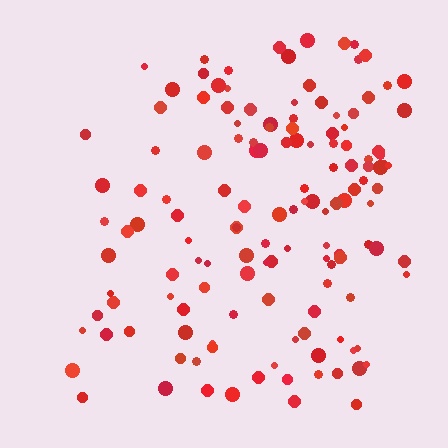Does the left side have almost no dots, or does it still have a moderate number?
Still a moderate number, just noticeably fewer than the right.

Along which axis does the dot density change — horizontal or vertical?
Horizontal.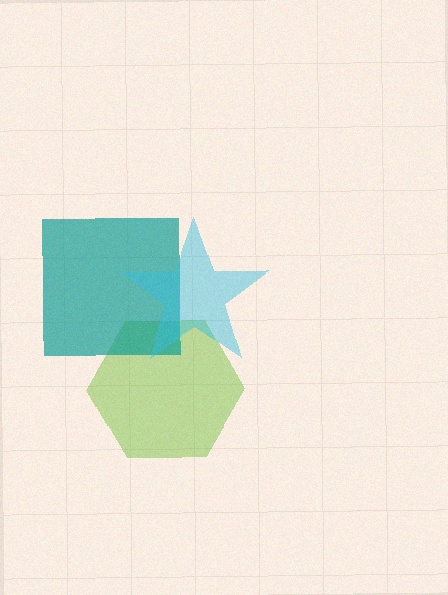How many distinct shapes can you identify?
There are 3 distinct shapes: a lime hexagon, a teal square, a cyan star.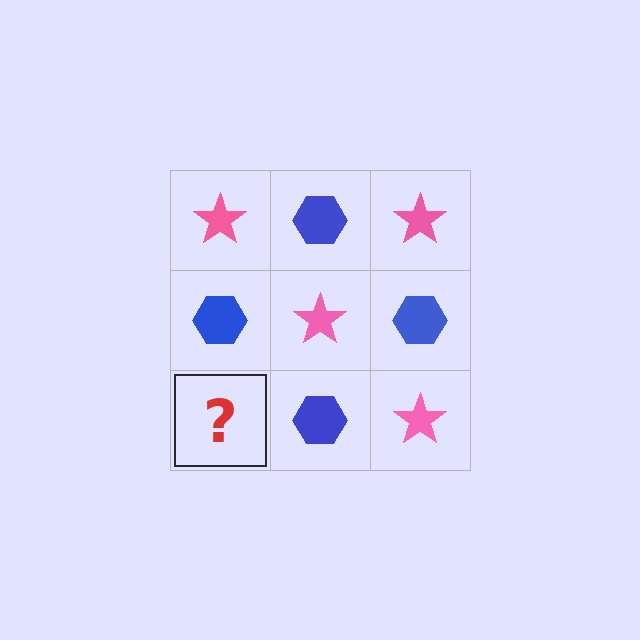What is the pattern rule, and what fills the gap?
The rule is that it alternates pink star and blue hexagon in a checkerboard pattern. The gap should be filled with a pink star.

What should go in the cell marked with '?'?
The missing cell should contain a pink star.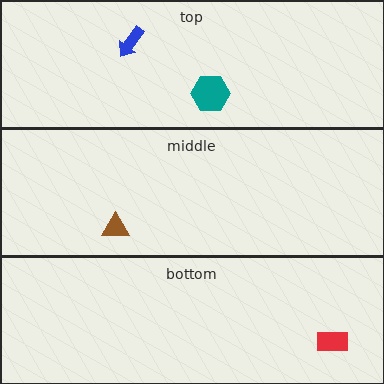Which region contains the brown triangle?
The middle region.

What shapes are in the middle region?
The brown triangle.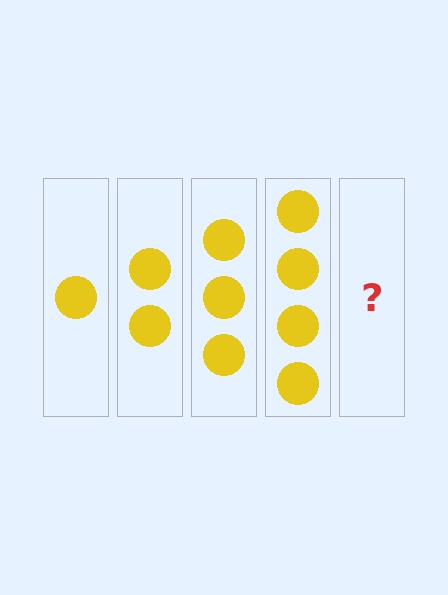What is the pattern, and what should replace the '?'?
The pattern is that each step adds one more circle. The '?' should be 5 circles.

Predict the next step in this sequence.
The next step is 5 circles.